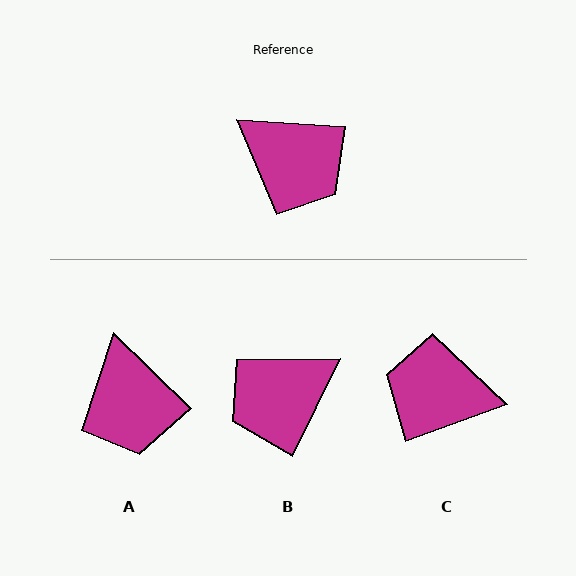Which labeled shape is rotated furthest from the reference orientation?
C, about 156 degrees away.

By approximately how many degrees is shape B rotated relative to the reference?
Approximately 113 degrees clockwise.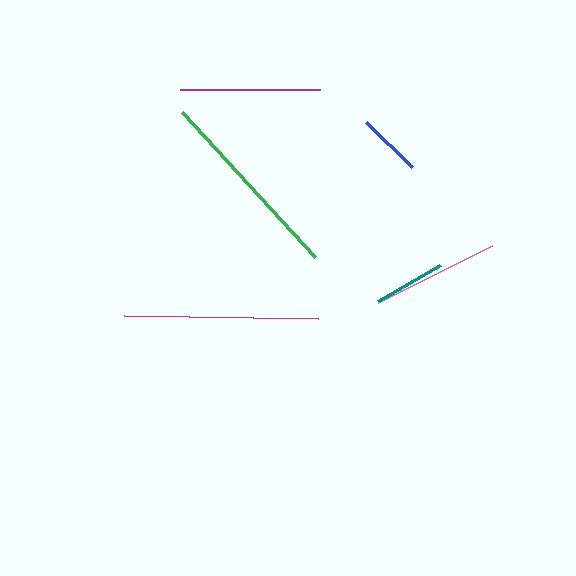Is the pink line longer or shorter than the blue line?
The pink line is longer than the blue line.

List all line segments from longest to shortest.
From longest to shortest: green, magenta, purple, pink, teal, blue.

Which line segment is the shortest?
The blue line is the shortest at approximately 64 pixels.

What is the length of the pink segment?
The pink segment is approximately 127 pixels long.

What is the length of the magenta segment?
The magenta segment is approximately 193 pixels long.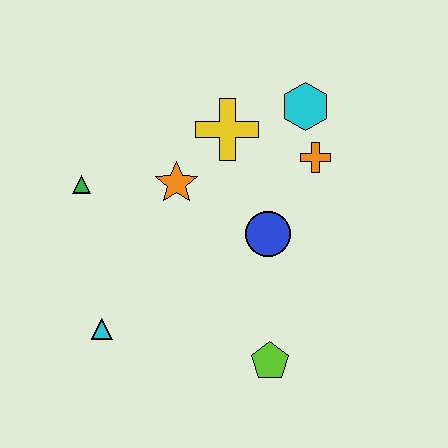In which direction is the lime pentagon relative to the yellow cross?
The lime pentagon is below the yellow cross.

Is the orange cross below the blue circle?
No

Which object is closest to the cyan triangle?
The green triangle is closest to the cyan triangle.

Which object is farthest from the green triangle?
The lime pentagon is farthest from the green triangle.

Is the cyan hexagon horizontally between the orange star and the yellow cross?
No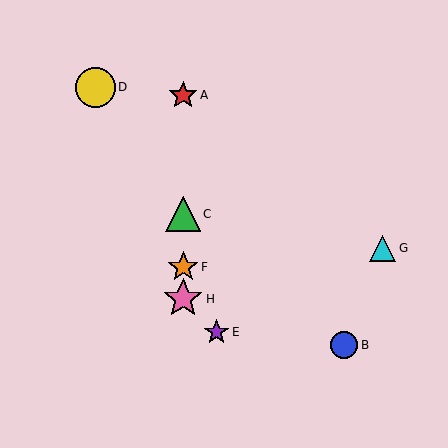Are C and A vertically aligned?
Yes, both are at x≈183.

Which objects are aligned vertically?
Objects A, C, F, H are aligned vertically.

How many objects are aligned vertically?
4 objects (A, C, F, H) are aligned vertically.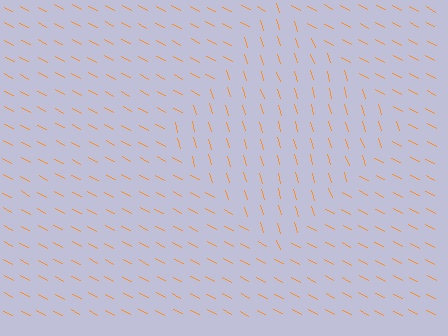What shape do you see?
I see a diamond.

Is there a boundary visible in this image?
Yes, there is a texture boundary formed by a change in line orientation.